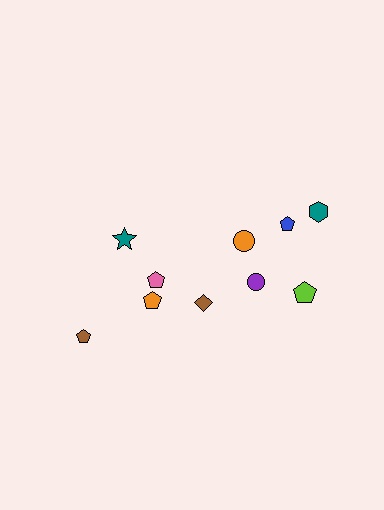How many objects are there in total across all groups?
There are 10 objects.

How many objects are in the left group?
There are 4 objects.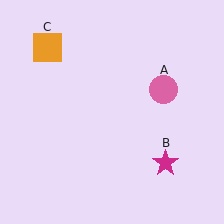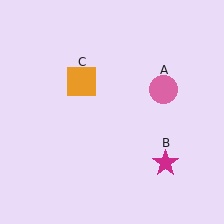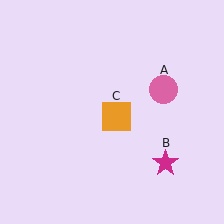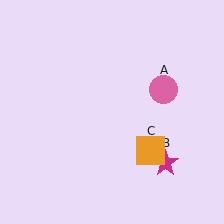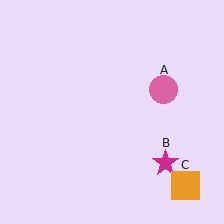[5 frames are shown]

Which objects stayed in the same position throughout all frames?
Pink circle (object A) and magenta star (object B) remained stationary.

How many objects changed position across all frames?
1 object changed position: orange square (object C).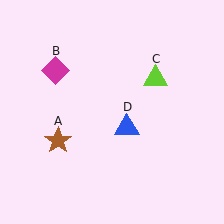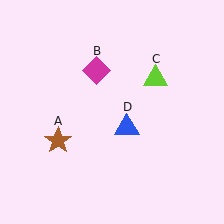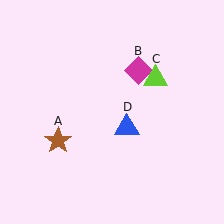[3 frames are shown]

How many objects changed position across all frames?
1 object changed position: magenta diamond (object B).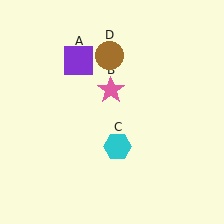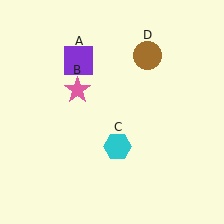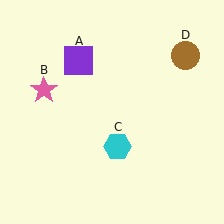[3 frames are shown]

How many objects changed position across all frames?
2 objects changed position: pink star (object B), brown circle (object D).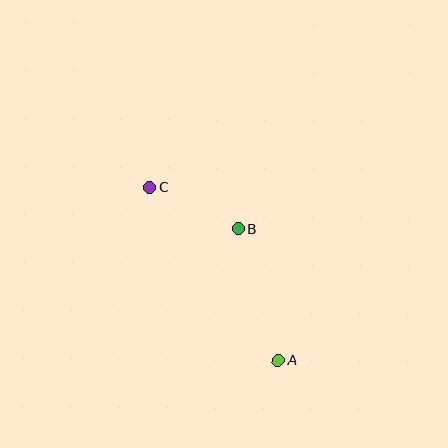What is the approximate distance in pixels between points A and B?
The distance between A and B is approximately 137 pixels.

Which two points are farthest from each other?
Points A and C are farthest from each other.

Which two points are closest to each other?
Points B and C are closest to each other.